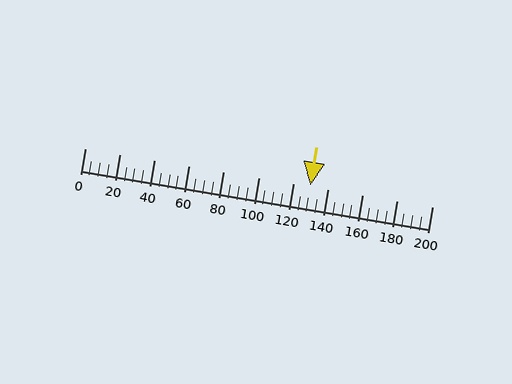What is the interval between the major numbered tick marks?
The major tick marks are spaced 20 units apart.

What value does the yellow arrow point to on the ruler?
The yellow arrow points to approximately 130.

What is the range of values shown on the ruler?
The ruler shows values from 0 to 200.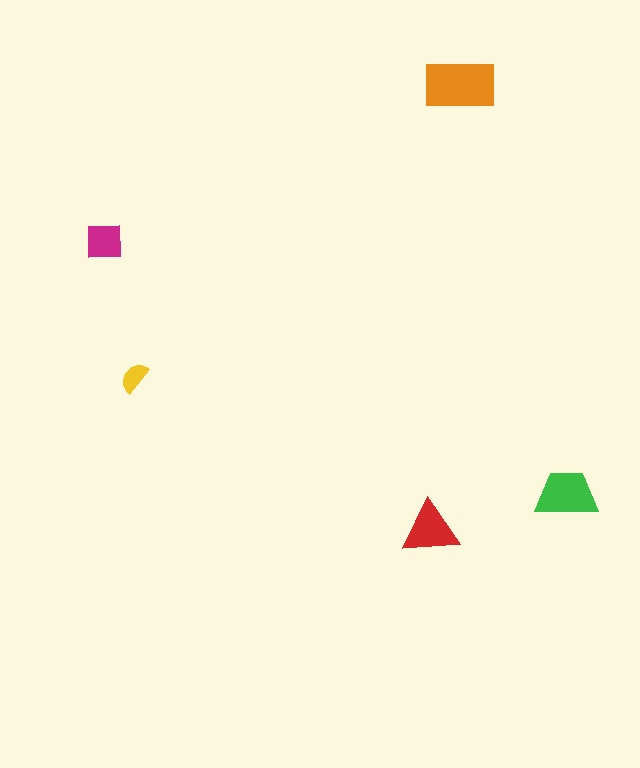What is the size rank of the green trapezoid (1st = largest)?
2nd.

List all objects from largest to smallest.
The orange rectangle, the green trapezoid, the red triangle, the magenta square, the yellow semicircle.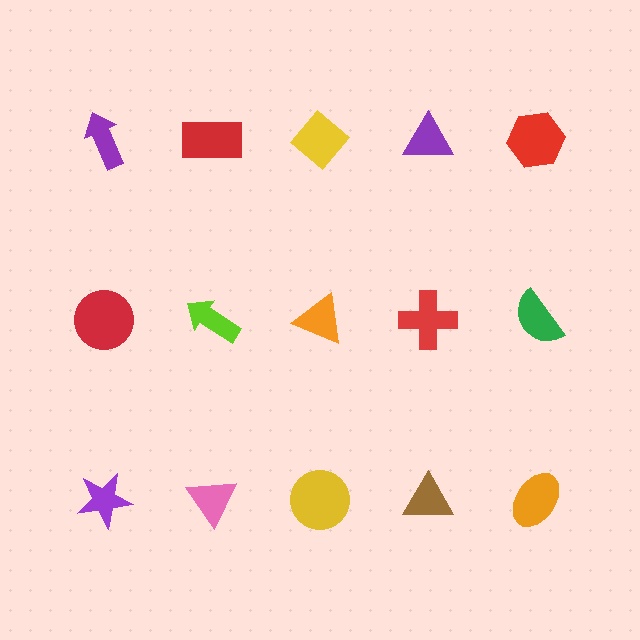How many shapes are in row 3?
5 shapes.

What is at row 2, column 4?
A red cross.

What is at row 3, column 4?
A brown triangle.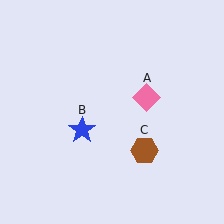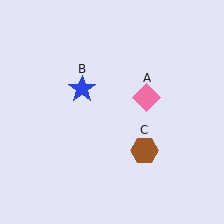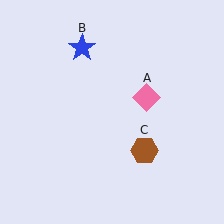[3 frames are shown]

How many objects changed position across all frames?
1 object changed position: blue star (object B).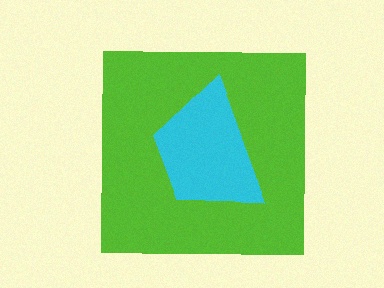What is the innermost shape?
The cyan trapezoid.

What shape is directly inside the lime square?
The cyan trapezoid.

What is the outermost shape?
The lime square.